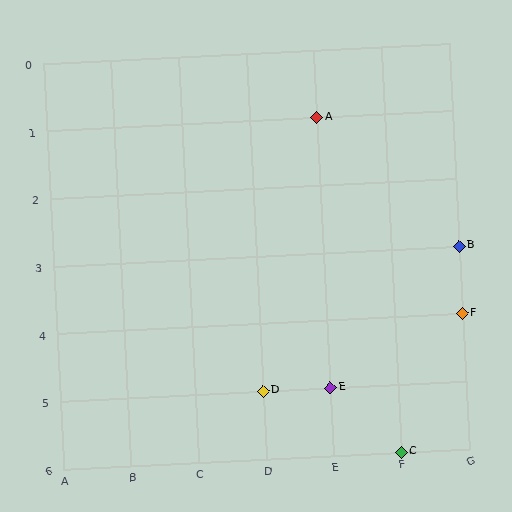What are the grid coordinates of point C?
Point C is at grid coordinates (F, 6).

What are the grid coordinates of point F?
Point F is at grid coordinates (G, 4).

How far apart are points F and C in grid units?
Points F and C are 1 column and 2 rows apart (about 2.2 grid units diagonally).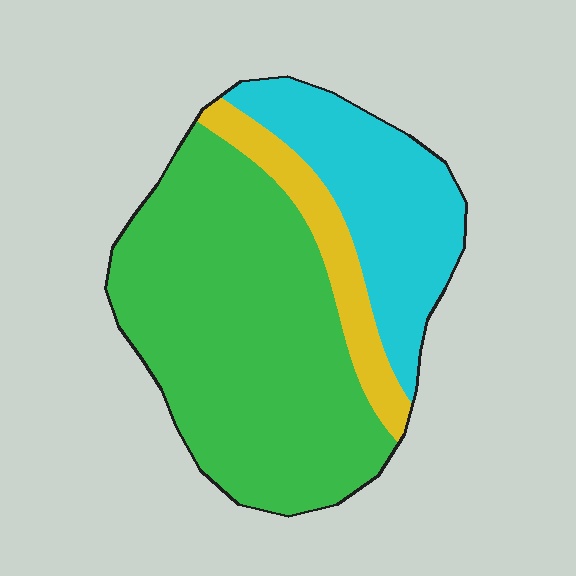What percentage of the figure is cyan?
Cyan takes up about one quarter (1/4) of the figure.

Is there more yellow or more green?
Green.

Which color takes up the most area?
Green, at roughly 60%.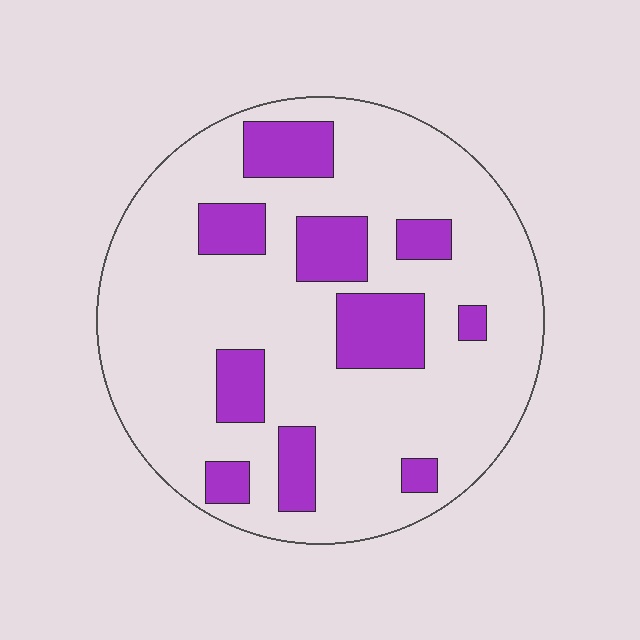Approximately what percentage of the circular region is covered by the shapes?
Approximately 20%.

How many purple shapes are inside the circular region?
10.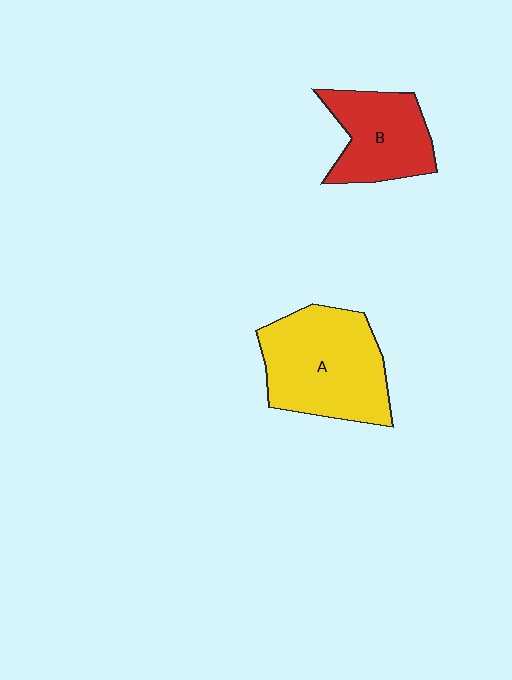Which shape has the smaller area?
Shape B (red).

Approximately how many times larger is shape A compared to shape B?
Approximately 1.5 times.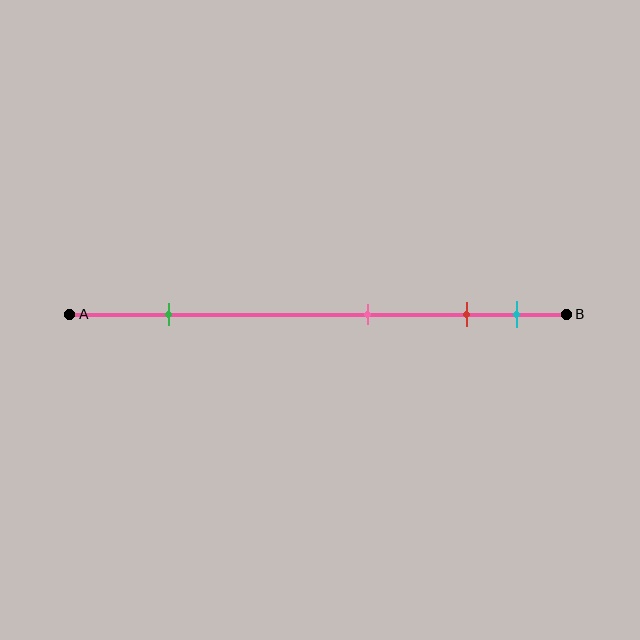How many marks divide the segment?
There are 4 marks dividing the segment.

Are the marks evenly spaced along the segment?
No, the marks are not evenly spaced.